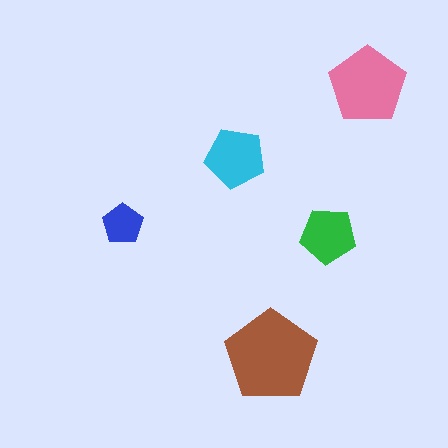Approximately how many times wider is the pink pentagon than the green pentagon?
About 1.5 times wider.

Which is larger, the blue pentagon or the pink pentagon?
The pink one.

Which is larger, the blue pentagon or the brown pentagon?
The brown one.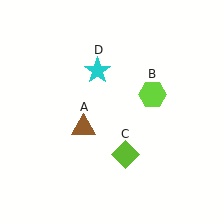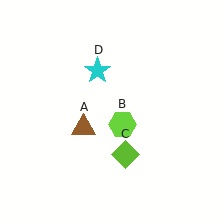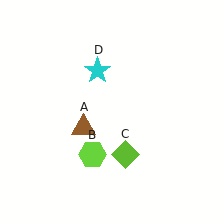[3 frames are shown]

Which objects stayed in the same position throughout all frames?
Brown triangle (object A) and lime diamond (object C) and cyan star (object D) remained stationary.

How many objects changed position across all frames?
1 object changed position: lime hexagon (object B).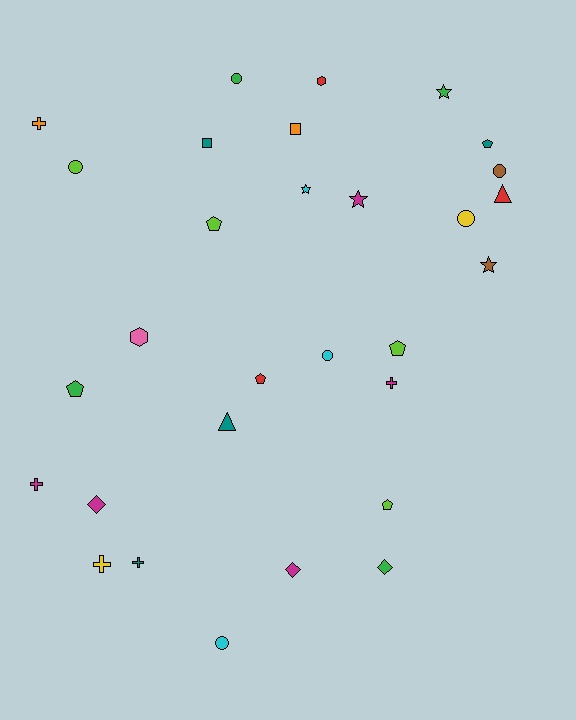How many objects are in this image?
There are 30 objects.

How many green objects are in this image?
There are 4 green objects.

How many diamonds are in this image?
There are 3 diamonds.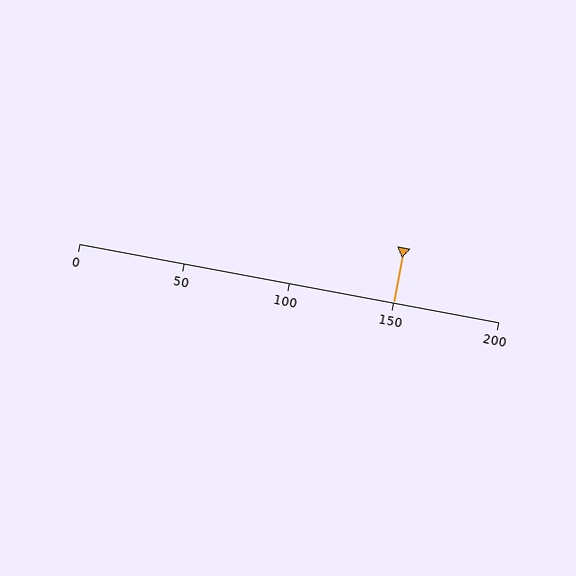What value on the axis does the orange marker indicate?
The marker indicates approximately 150.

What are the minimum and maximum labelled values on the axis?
The axis runs from 0 to 200.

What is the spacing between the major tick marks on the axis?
The major ticks are spaced 50 apart.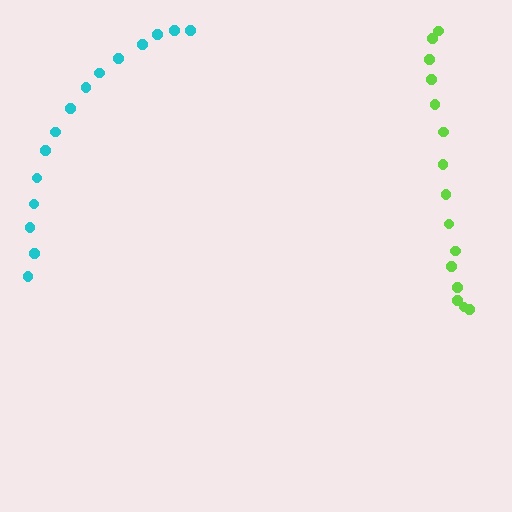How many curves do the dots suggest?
There are 2 distinct paths.